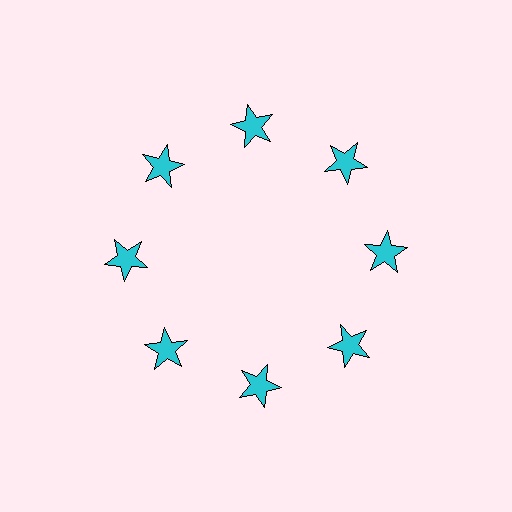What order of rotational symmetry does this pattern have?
This pattern has 8-fold rotational symmetry.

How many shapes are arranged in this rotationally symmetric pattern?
There are 8 shapes, arranged in 8 groups of 1.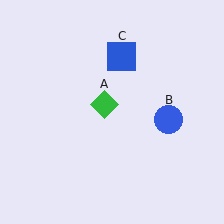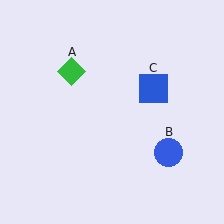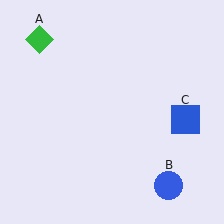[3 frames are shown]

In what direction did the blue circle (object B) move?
The blue circle (object B) moved down.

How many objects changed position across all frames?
3 objects changed position: green diamond (object A), blue circle (object B), blue square (object C).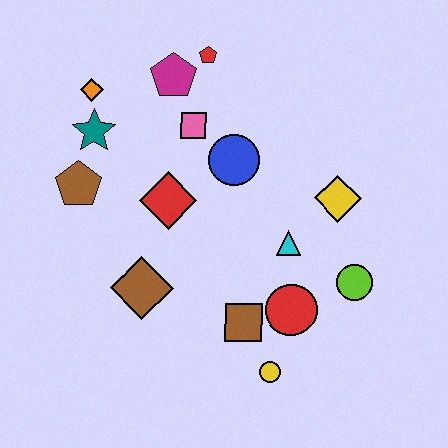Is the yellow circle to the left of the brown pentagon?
No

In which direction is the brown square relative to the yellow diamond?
The brown square is below the yellow diamond.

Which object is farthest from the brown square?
The orange diamond is farthest from the brown square.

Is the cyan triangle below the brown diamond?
No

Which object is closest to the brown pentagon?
The teal star is closest to the brown pentagon.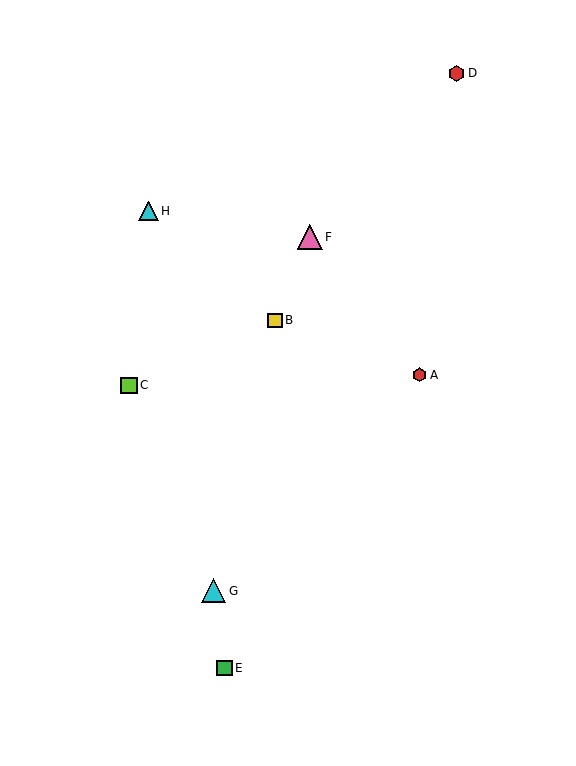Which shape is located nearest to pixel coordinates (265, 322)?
The yellow square (labeled B) at (275, 320) is nearest to that location.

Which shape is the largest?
The pink triangle (labeled F) is the largest.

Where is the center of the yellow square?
The center of the yellow square is at (275, 320).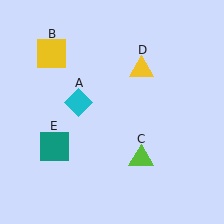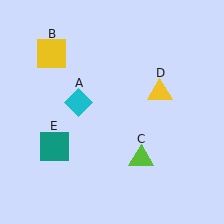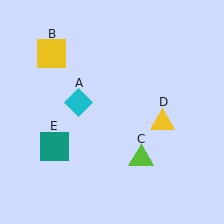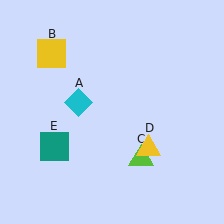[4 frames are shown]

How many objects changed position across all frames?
1 object changed position: yellow triangle (object D).